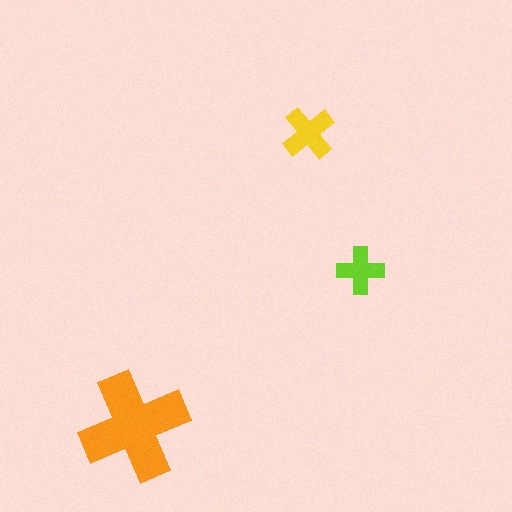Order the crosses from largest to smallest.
the orange one, the yellow one, the lime one.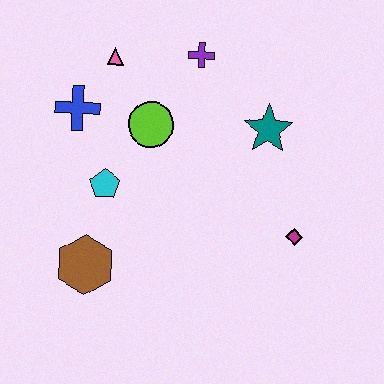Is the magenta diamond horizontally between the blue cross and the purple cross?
No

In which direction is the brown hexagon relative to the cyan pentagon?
The brown hexagon is below the cyan pentagon.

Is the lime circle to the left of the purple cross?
Yes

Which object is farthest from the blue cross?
The magenta diamond is farthest from the blue cross.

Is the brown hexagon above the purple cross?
No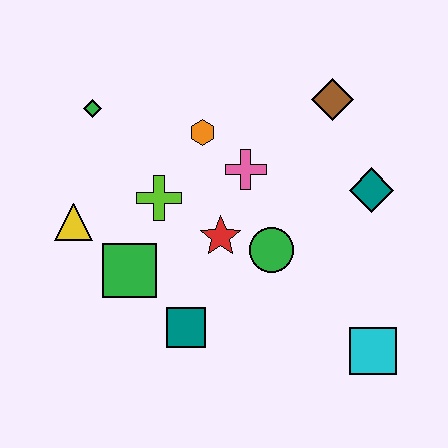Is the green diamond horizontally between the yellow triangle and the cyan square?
Yes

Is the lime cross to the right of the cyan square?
No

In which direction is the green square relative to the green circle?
The green square is to the left of the green circle.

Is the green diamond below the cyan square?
No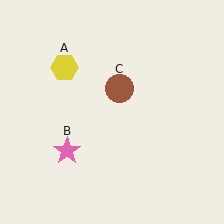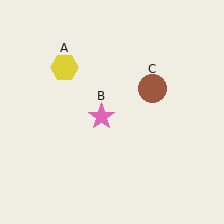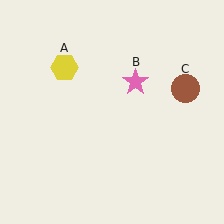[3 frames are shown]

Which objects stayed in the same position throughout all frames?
Yellow hexagon (object A) remained stationary.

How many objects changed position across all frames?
2 objects changed position: pink star (object B), brown circle (object C).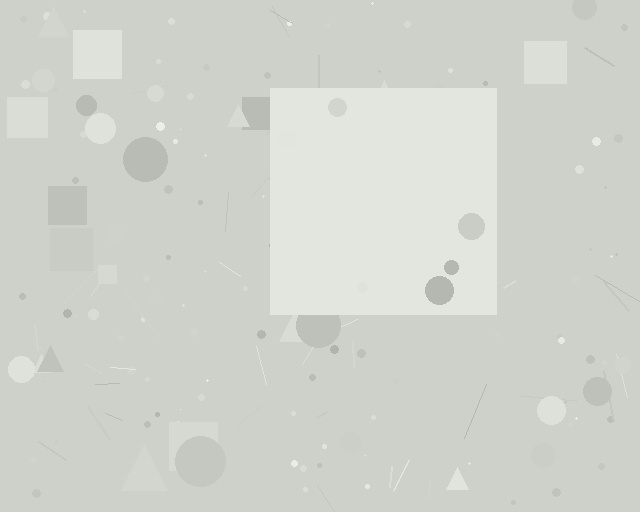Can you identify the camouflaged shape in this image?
The camouflaged shape is a square.